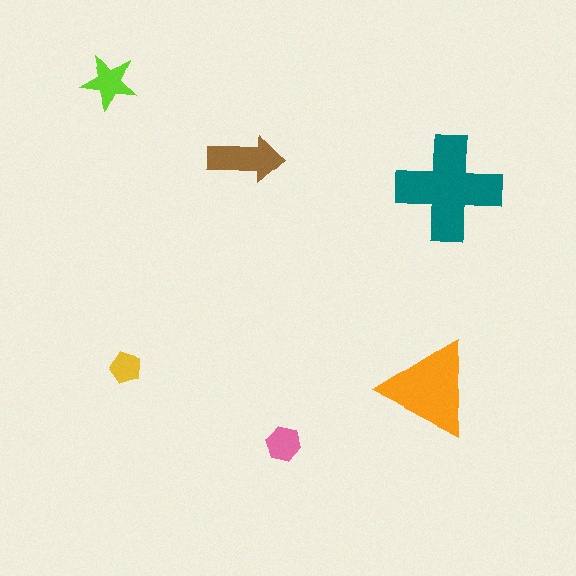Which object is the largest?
The teal cross.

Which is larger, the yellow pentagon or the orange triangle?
The orange triangle.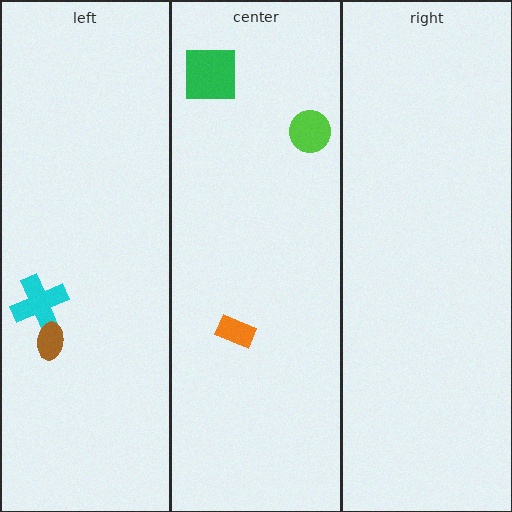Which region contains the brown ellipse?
The left region.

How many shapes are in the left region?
2.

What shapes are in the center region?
The orange rectangle, the green square, the lime circle.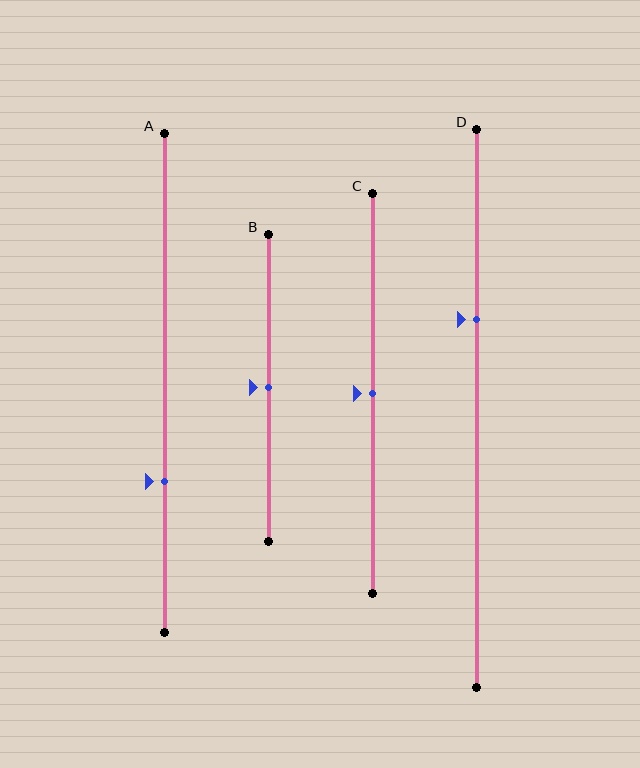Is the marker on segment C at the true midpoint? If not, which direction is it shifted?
Yes, the marker on segment C is at the true midpoint.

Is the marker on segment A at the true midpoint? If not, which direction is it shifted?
No, the marker on segment A is shifted downward by about 20% of the segment length.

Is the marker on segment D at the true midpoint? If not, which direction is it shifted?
No, the marker on segment D is shifted upward by about 16% of the segment length.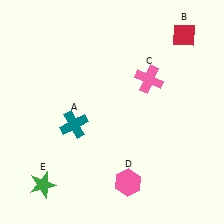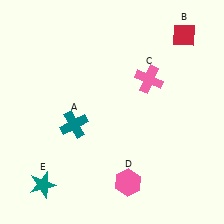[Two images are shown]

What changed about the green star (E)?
In Image 1, E is green. In Image 2, it changed to teal.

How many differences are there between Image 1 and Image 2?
There is 1 difference between the two images.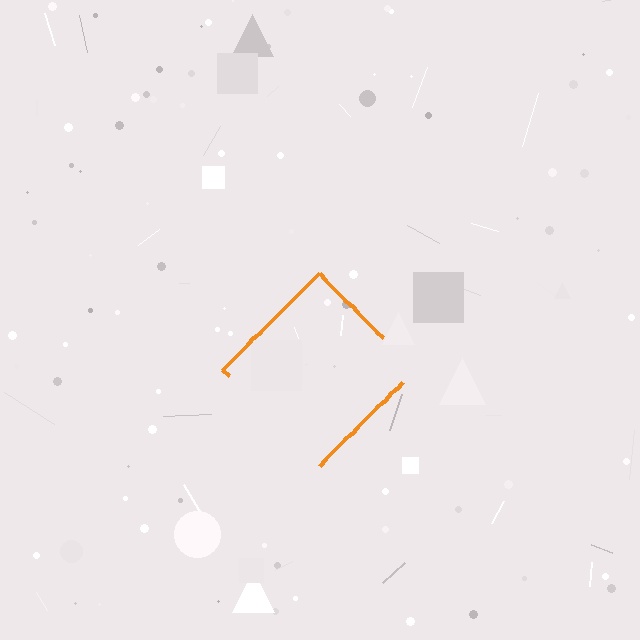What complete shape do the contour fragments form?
The contour fragments form a diamond.